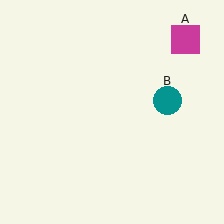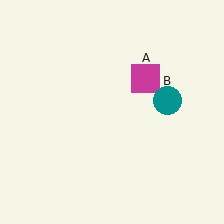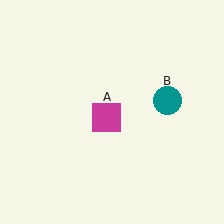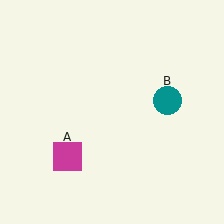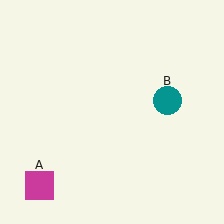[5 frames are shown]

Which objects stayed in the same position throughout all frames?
Teal circle (object B) remained stationary.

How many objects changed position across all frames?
1 object changed position: magenta square (object A).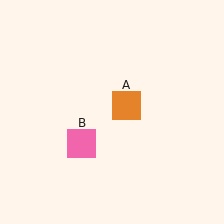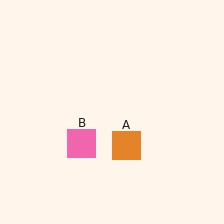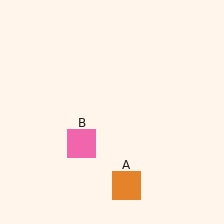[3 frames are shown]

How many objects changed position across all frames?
1 object changed position: orange square (object A).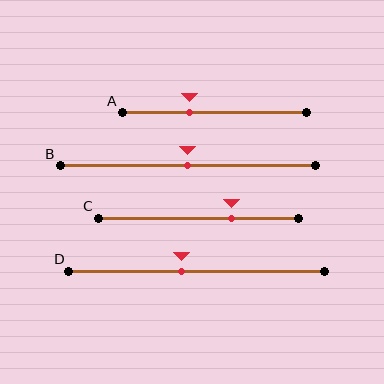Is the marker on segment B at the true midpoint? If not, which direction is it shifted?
Yes, the marker on segment B is at the true midpoint.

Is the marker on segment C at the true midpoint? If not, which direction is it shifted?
No, the marker on segment C is shifted to the right by about 17% of the segment length.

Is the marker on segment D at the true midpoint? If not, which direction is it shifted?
No, the marker on segment D is shifted to the left by about 6% of the segment length.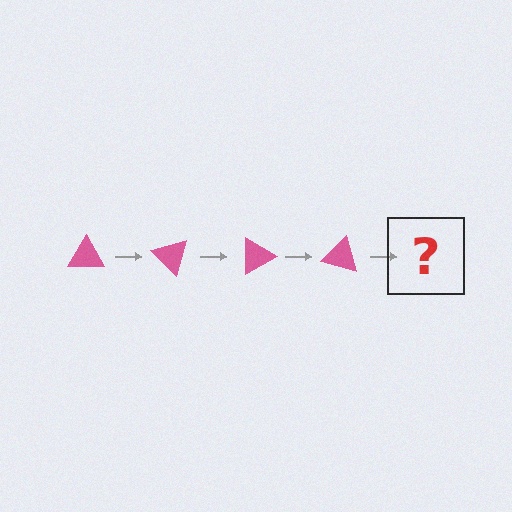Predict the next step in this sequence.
The next step is a pink triangle rotated 180 degrees.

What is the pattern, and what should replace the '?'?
The pattern is that the triangle rotates 45 degrees each step. The '?' should be a pink triangle rotated 180 degrees.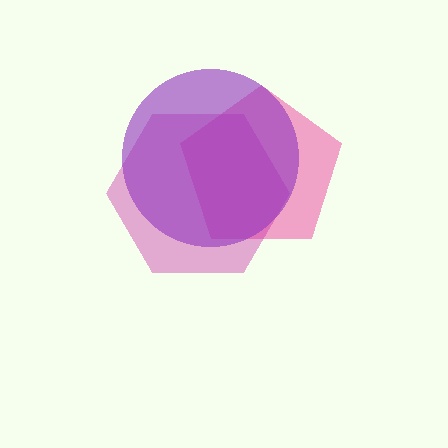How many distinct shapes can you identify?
There are 3 distinct shapes: a pink pentagon, a magenta hexagon, a purple circle.